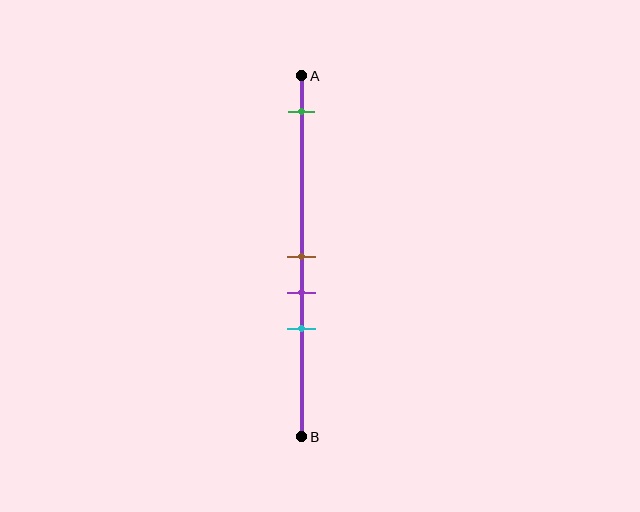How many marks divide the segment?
There are 4 marks dividing the segment.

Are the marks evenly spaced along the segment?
No, the marks are not evenly spaced.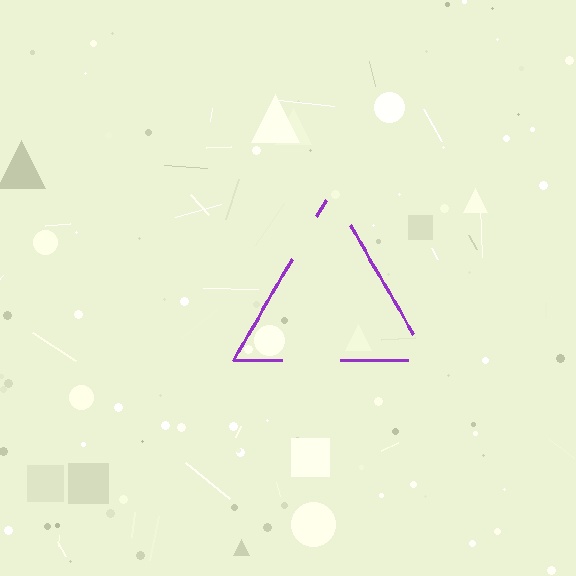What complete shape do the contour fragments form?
The contour fragments form a triangle.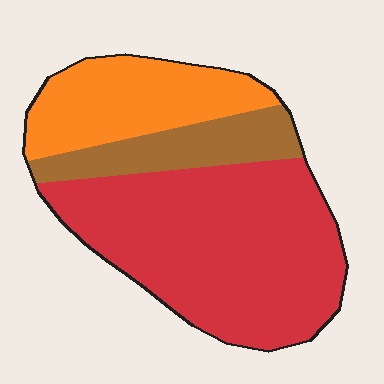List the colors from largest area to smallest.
From largest to smallest: red, orange, brown.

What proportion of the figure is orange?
Orange takes up less than a quarter of the figure.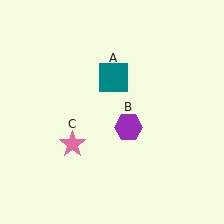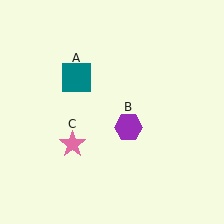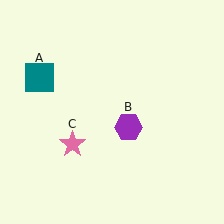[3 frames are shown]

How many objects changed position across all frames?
1 object changed position: teal square (object A).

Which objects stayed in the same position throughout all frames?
Purple hexagon (object B) and pink star (object C) remained stationary.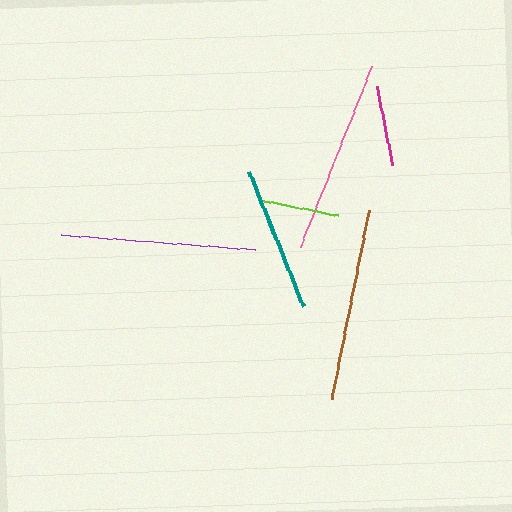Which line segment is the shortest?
The lime line is the shortest at approximately 79 pixels.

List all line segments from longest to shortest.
From longest to shortest: purple, pink, brown, teal, magenta, lime.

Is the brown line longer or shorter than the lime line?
The brown line is longer than the lime line.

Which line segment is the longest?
The purple line is the longest at approximately 194 pixels.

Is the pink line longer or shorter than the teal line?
The pink line is longer than the teal line.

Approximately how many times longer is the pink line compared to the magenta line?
The pink line is approximately 2.4 times the length of the magenta line.